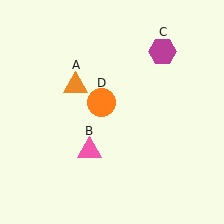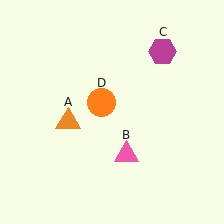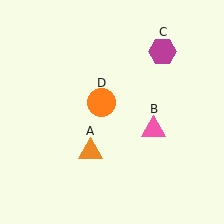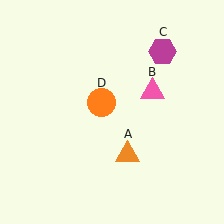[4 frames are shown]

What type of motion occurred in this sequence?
The orange triangle (object A), pink triangle (object B) rotated counterclockwise around the center of the scene.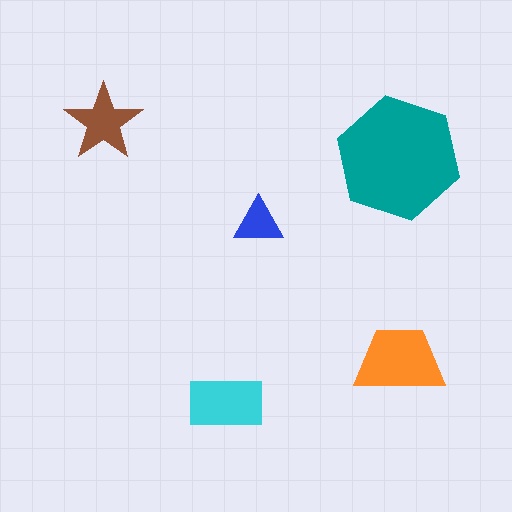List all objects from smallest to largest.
The blue triangle, the brown star, the cyan rectangle, the orange trapezoid, the teal hexagon.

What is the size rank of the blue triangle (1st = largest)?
5th.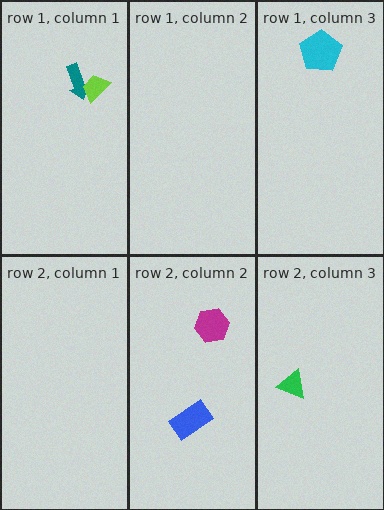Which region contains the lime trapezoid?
The row 1, column 1 region.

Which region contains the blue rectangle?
The row 2, column 2 region.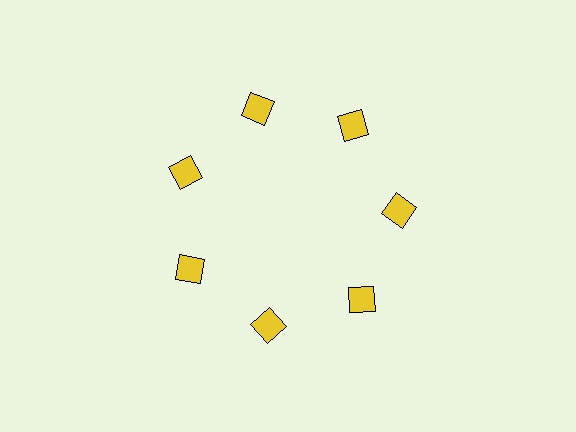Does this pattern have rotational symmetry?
Yes, this pattern has 7-fold rotational symmetry. It looks the same after rotating 51 degrees around the center.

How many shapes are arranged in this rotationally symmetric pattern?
There are 7 shapes, arranged in 7 groups of 1.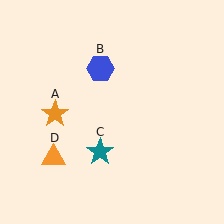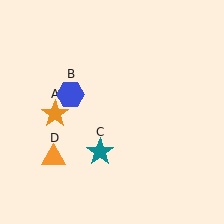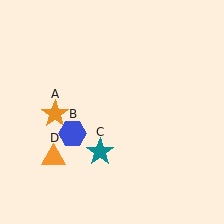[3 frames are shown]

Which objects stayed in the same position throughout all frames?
Orange star (object A) and teal star (object C) and orange triangle (object D) remained stationary.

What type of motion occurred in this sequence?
The blue hexagon (object B) rotated counterclockwise around the center of the scene.